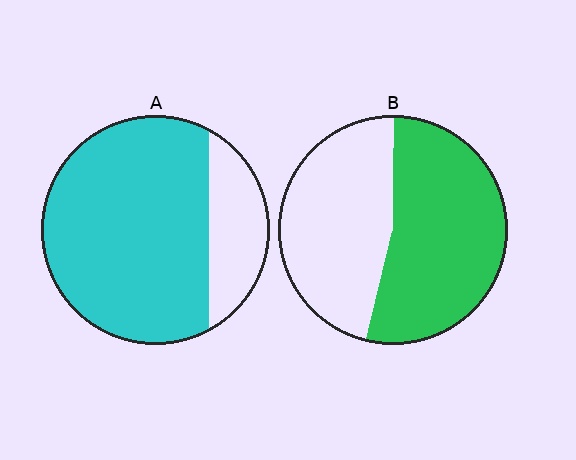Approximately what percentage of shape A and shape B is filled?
A is approximately 80% and B is approximately 55%.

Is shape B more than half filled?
Roughly half.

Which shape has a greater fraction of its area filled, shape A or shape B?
Shape A.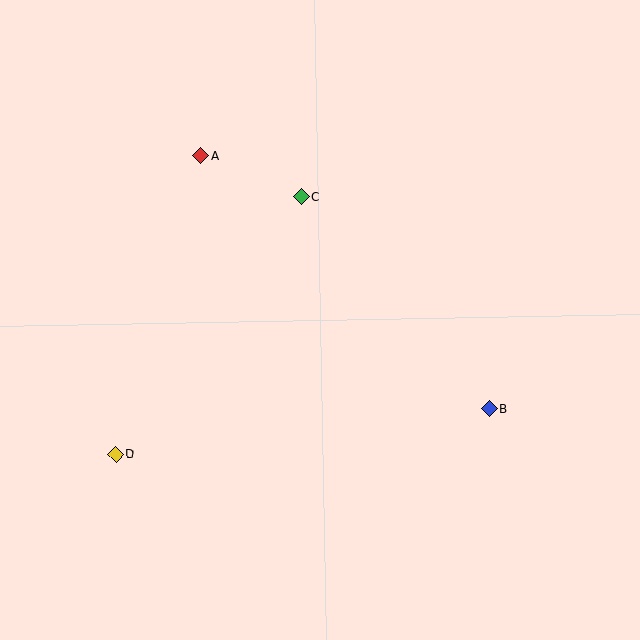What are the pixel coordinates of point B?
Point B is at (489, 409).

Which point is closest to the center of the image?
Point C at (301, 197) is closest to the center.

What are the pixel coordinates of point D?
Point D is at (116, 454).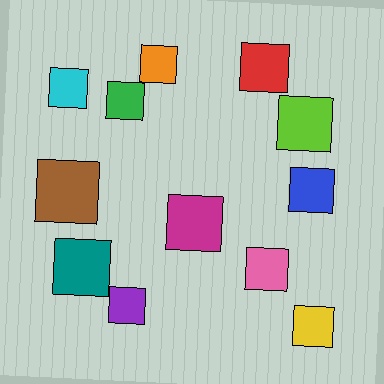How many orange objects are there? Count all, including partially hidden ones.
There is 1 orange object.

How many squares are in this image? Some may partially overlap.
There are 12 squares.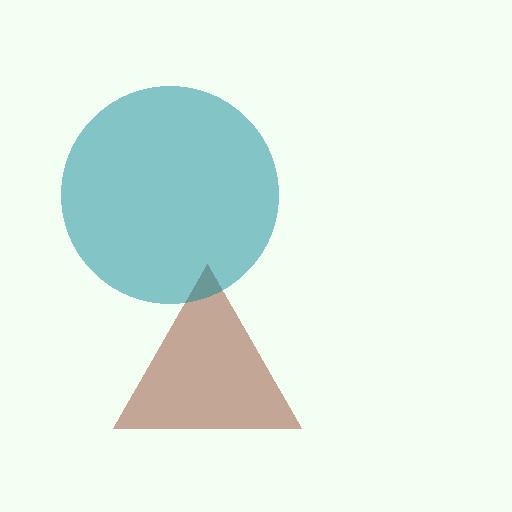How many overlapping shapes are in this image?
There are 2 overlapping shapes in the image.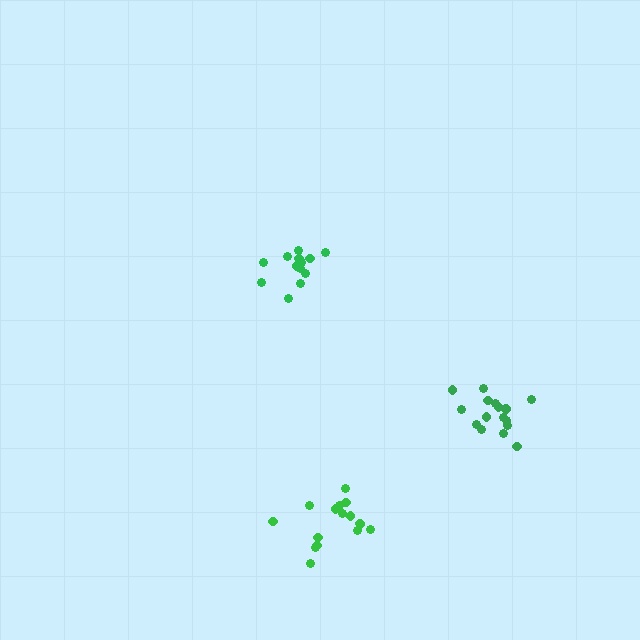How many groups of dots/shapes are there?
There are 3 groups.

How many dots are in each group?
Group 1: 16 dots, Group 2: 16 dots, Group 3: 13 dots (45 total).